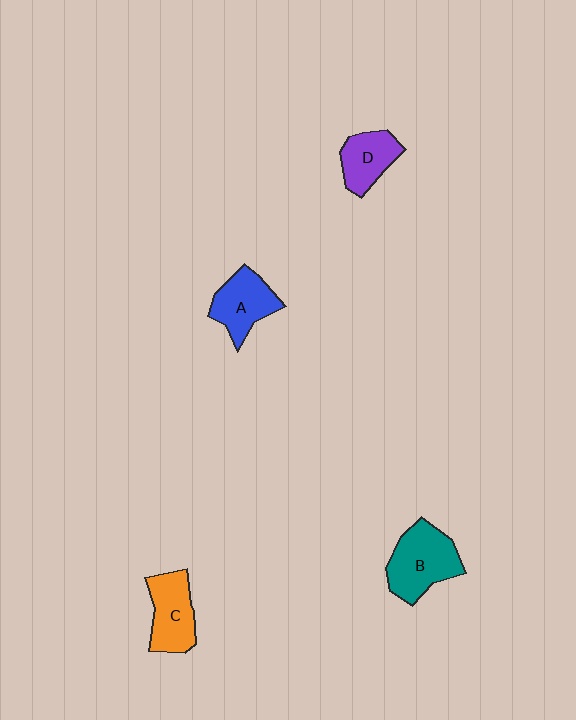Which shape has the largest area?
Shape B (teal).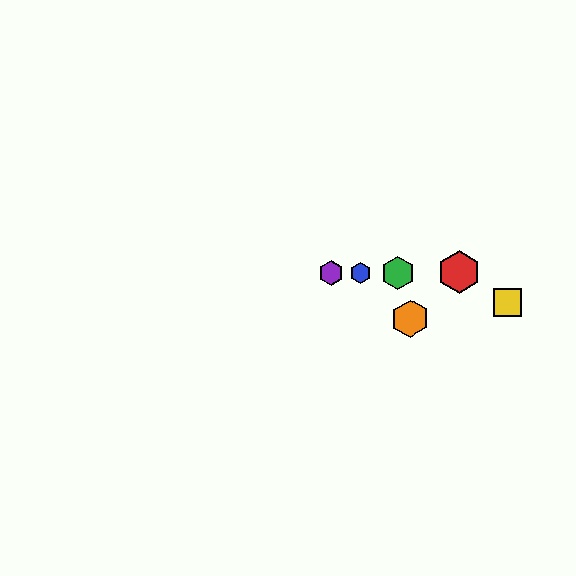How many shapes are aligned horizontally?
4 shapes (the red hexagon, the blue hexagon, the green hexagon, the purple hexagon) are aligned horizontally.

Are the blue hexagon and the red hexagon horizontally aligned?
Yes, both are at y≈273.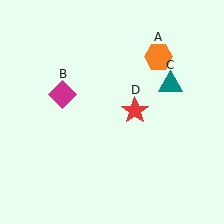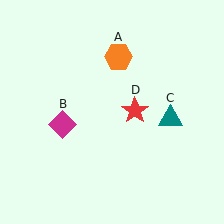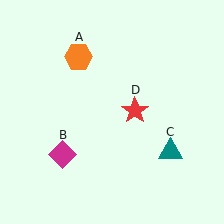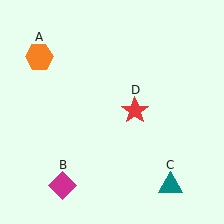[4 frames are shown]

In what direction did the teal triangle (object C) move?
The teal triangle (object C) moved down.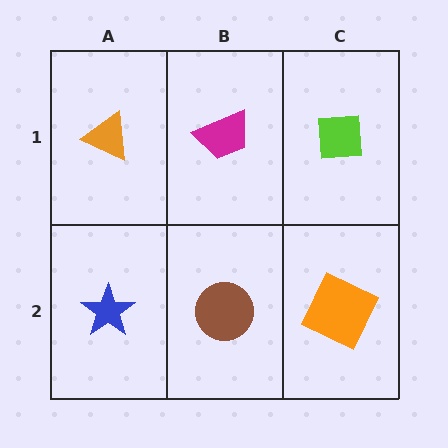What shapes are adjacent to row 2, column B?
A magenta trapezoid (row 1, column B), a blue star (row 2, column A), an orange square (row 2, column C).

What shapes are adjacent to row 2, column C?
A lime square (row 1, column C), a brown circle (row 2, column B).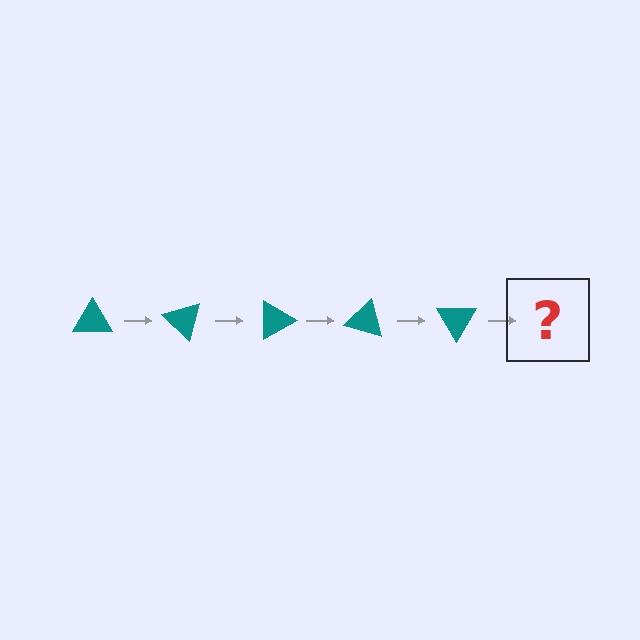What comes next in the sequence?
The next element should be a teal triangle rotated 225 degrees.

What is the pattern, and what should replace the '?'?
The pattern is that the triangle rotates 45 degrees each step. The '?' should be a teal triangle rotated 225 degrees.